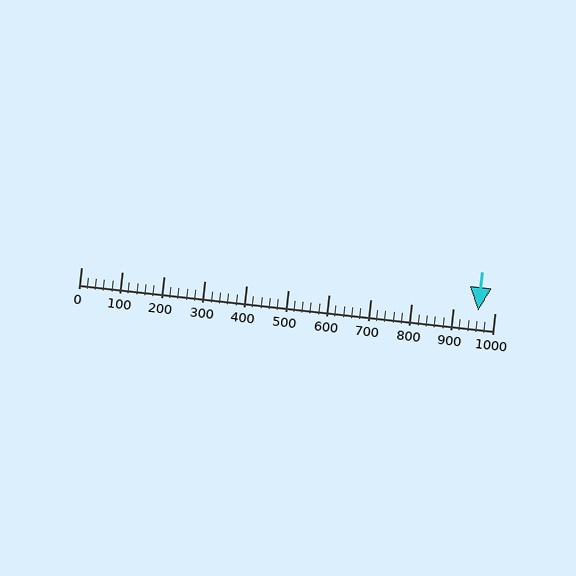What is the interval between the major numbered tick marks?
The major tick marks are spaced 100 units apart.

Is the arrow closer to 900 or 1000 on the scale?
The arrow is closer to 1000.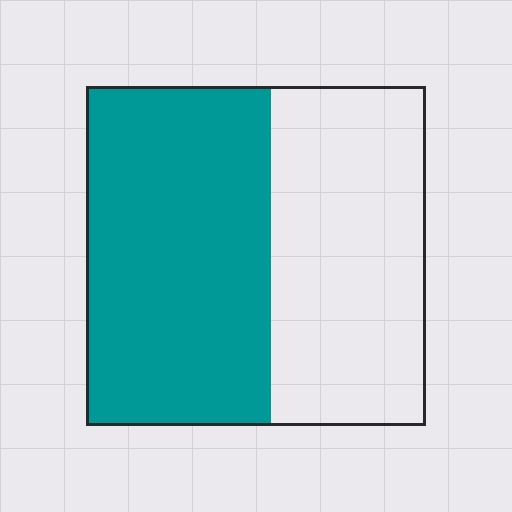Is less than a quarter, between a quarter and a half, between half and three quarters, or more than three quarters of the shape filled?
Between half and three quarters.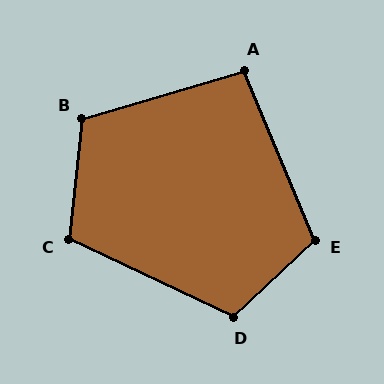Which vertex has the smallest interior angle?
A, at approximately 96 degrees.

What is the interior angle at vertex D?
Approximately 111 degrees (obtuse).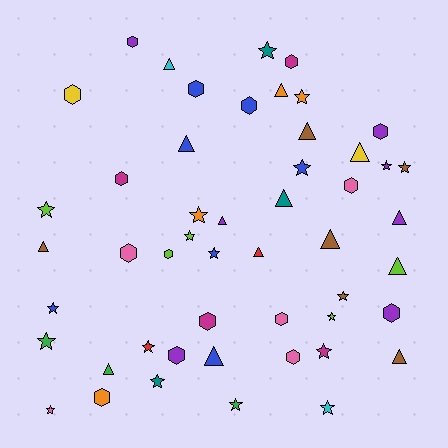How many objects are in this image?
There are 50 objects.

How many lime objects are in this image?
There are 5 lime objects.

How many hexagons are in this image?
There are 16 hexagons.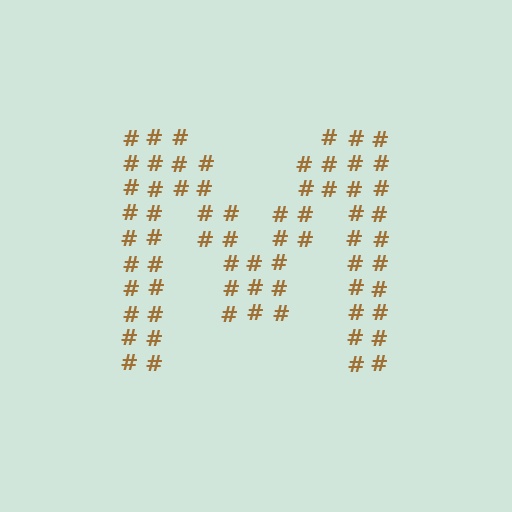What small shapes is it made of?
It is made of small hash symbols.